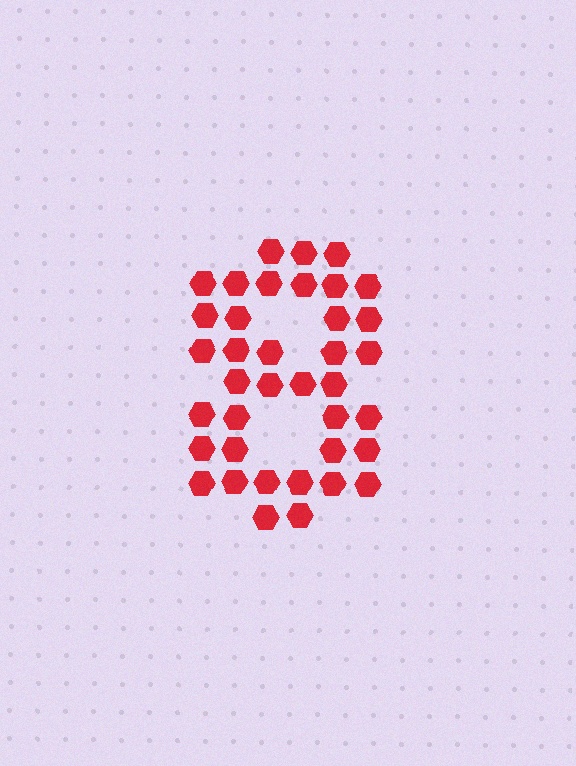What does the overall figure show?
The overall figure shows the digit 8.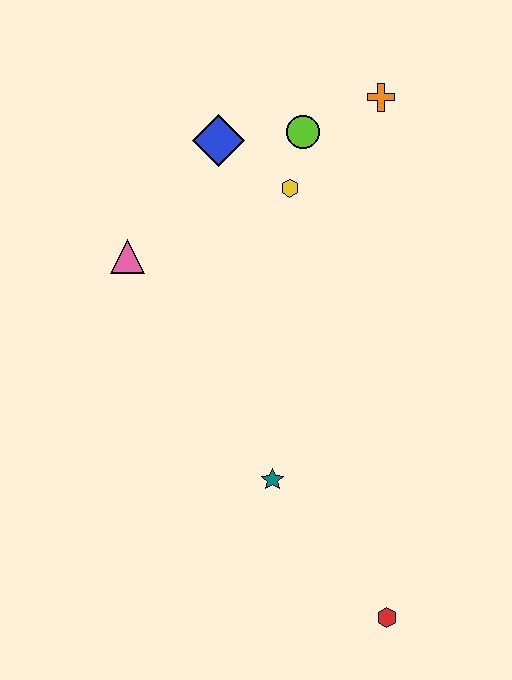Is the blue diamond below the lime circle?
Yes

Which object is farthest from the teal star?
The orange cross is farthest from the teal star.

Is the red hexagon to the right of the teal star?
Yes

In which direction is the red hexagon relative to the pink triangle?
The red hexagon is below the pink triangle.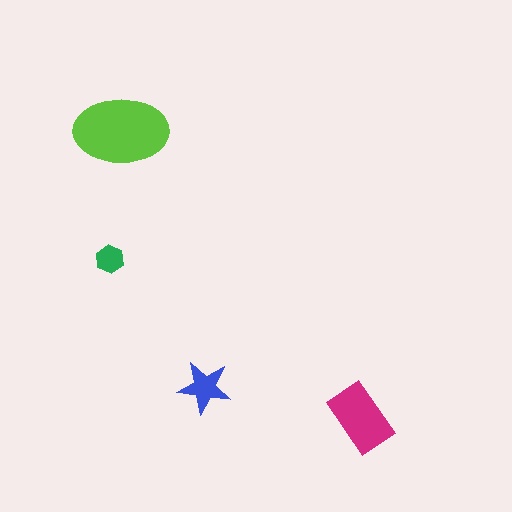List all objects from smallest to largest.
The green hexagon, the blue star, the magenta rectangle, the lime ellipse.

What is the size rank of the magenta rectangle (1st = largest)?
2nd.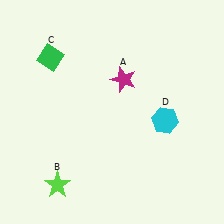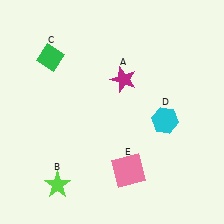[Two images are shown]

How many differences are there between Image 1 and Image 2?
There is 1 difference between the two images.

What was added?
A pink square (E) was added in Image 2.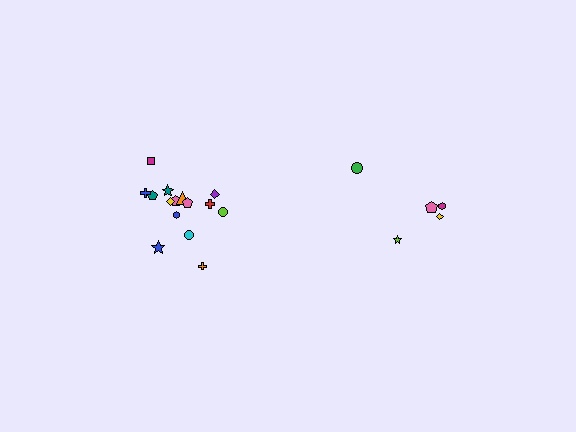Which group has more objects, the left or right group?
The left group.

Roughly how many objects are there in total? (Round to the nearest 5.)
Roughly 20 objects in total.